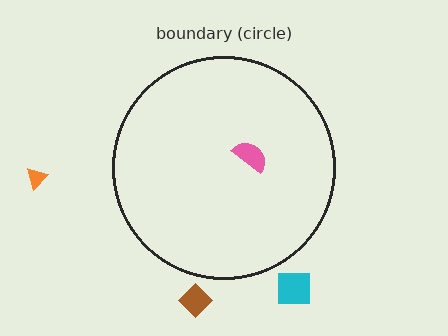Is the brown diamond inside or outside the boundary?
Outside.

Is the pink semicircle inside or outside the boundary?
Inside.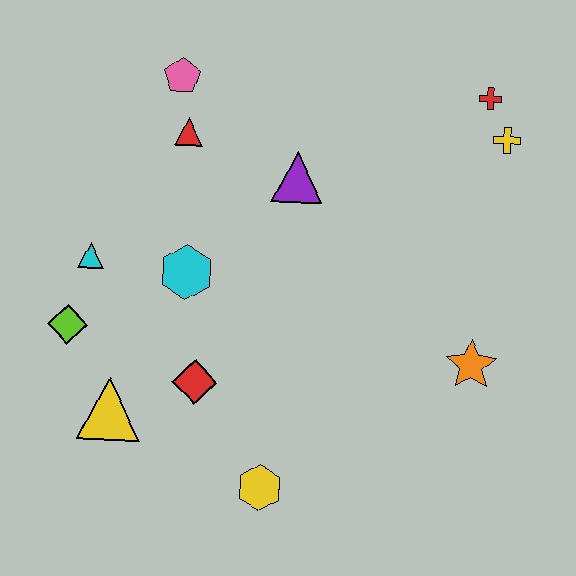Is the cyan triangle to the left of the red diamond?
Yes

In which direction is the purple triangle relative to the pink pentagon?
The purple triangle is to the right of the pink pentagon.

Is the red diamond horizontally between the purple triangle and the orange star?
No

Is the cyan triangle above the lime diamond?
Yes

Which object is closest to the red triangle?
The pink pentagon is closest to the red triangle.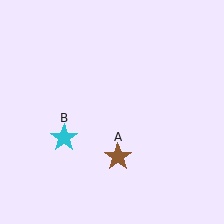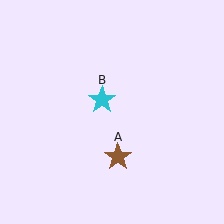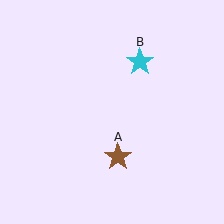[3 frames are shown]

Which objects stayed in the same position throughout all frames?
Brown star (object A) remained stationary.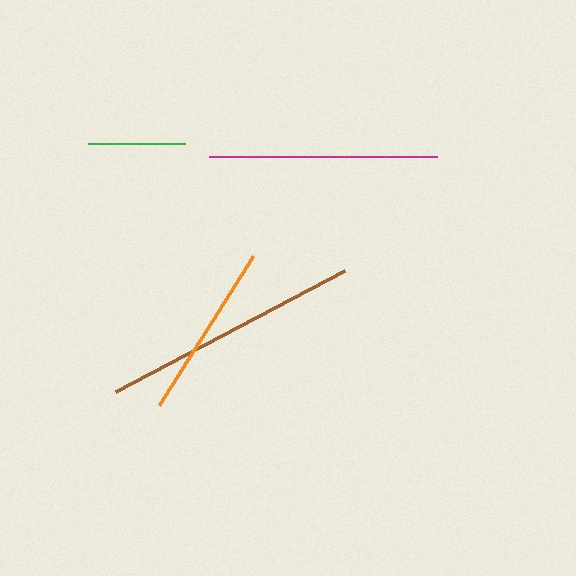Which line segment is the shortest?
The green line is the shortest at approximately 96 pixels.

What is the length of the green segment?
The green segment is approximately 96 pixels long.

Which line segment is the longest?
The brown line is the longest at approximately 260 pixels.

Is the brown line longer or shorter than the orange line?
The brown line is longer than the orange line.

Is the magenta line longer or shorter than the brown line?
The brown line is longer than the magenta line.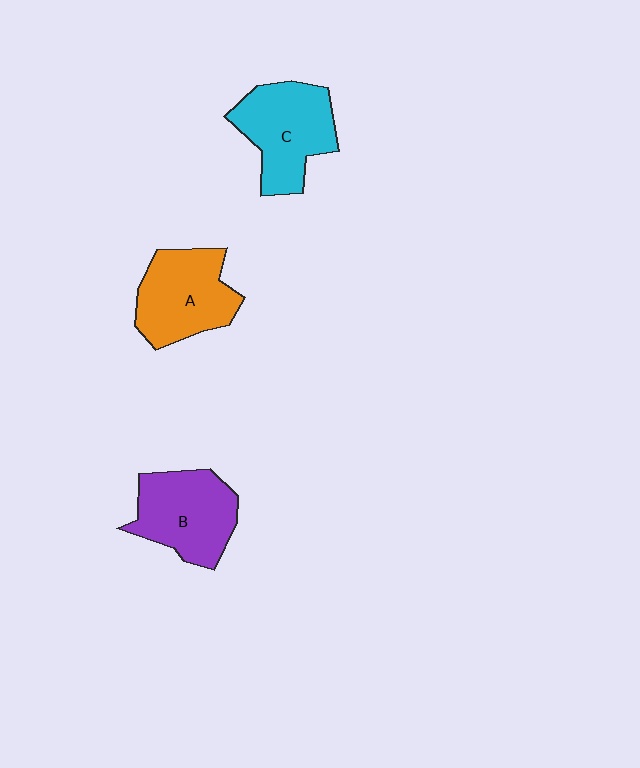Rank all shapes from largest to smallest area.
From largest to smallest: C (cyan), B (purple), A (orange).